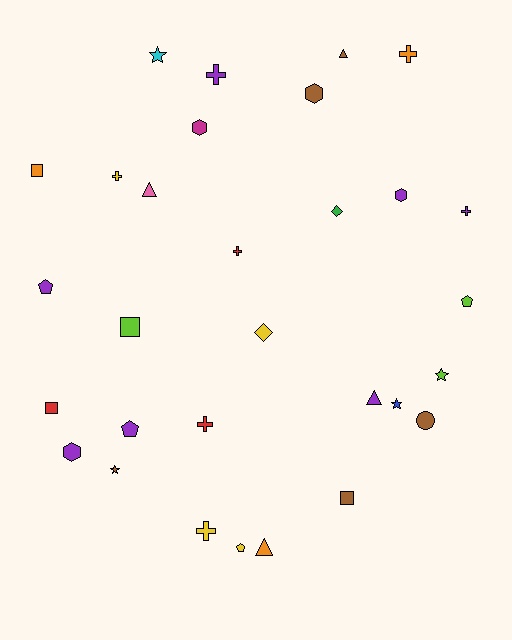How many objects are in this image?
There are 30 objects.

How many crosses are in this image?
There are 7 crosses.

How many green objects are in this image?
There is 1 green object.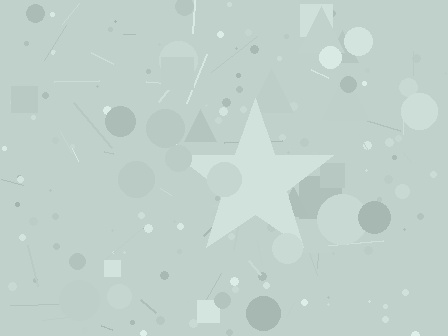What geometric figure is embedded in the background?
A star is embedded in the background.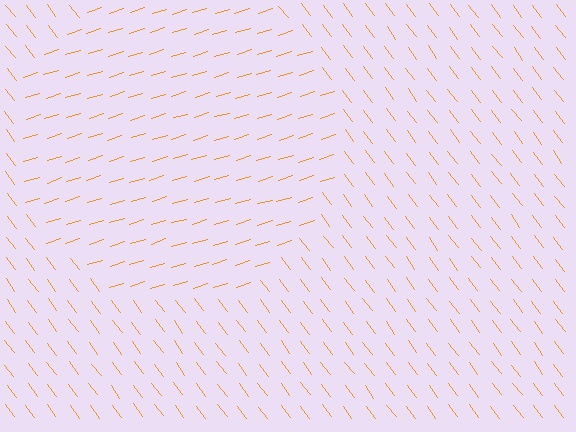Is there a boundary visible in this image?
Yes, there is a texture boundary formed by a change in line orientation.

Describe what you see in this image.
The image is filled with small orange line segments. A circle region in the image has lines oriented differently from the surrounding lines, creating a visible texture boundary.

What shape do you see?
I see a circle.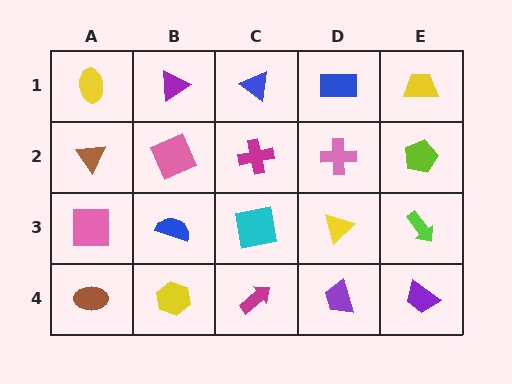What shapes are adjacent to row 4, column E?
A lime arrow (row 3, column E), a purple trapezoid (row 4, column D).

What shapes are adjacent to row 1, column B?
A pink square (row 2, column B), a yellow ellipse (row 1, column A), a blue triangle (row 1, column C).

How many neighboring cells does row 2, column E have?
3.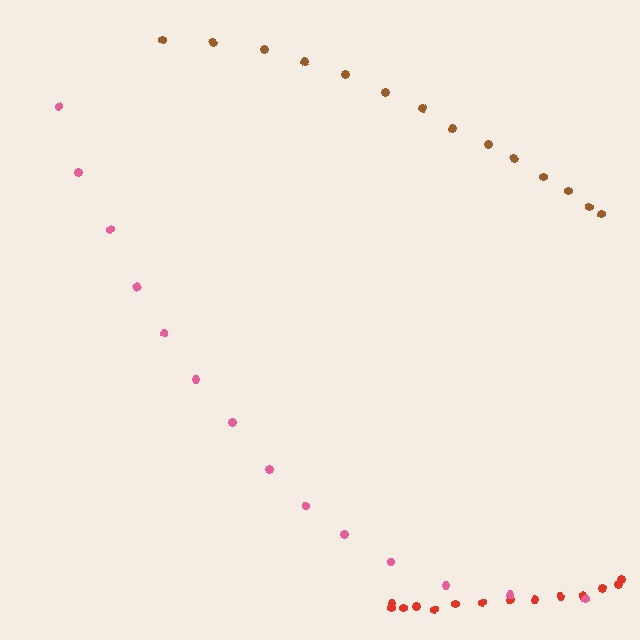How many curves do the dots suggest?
There are 3 distinct paths.